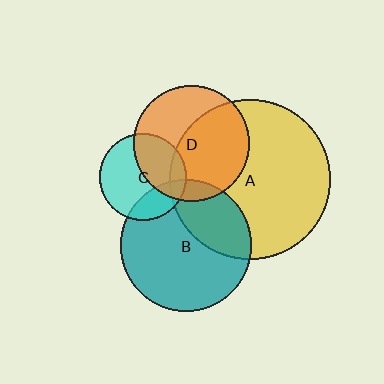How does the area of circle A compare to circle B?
Approximately 1.5 times.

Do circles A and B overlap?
Yes.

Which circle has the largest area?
Circle A (yellow).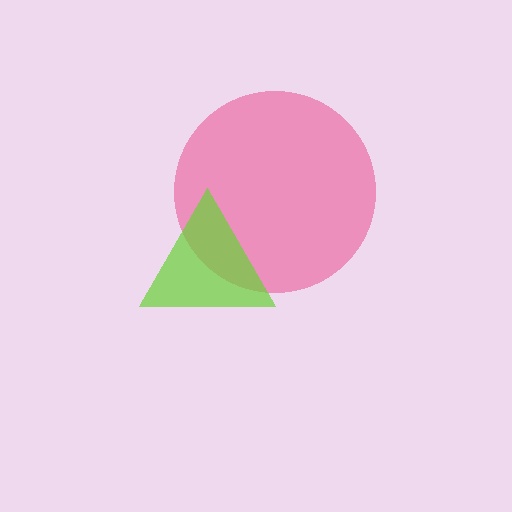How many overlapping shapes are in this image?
There are 2 overlapping shapes in the image.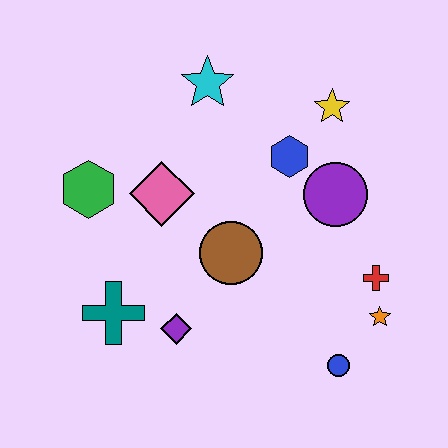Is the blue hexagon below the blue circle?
No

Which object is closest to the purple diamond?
The teal cross is closest to the purple diamond.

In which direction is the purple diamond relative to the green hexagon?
The purple diamond is below the green hexagon.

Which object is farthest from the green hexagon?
The orange star is farthest from the green hexagon.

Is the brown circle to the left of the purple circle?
Yes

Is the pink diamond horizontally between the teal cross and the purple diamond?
Yes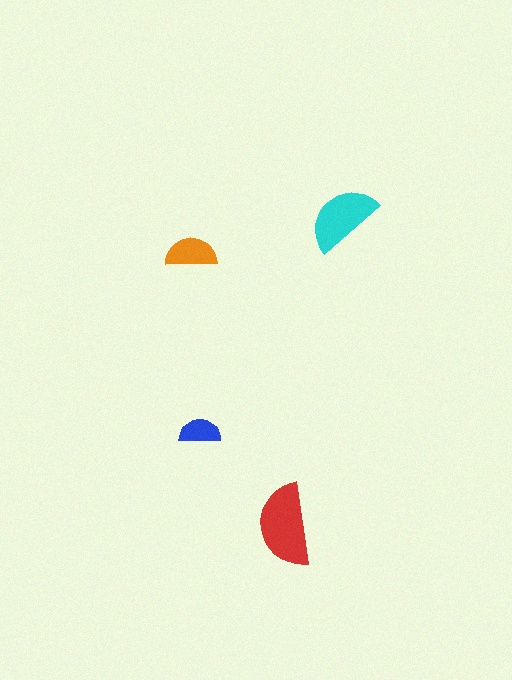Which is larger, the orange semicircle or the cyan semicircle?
The cyan one.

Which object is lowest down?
The red semicircle is bottommost.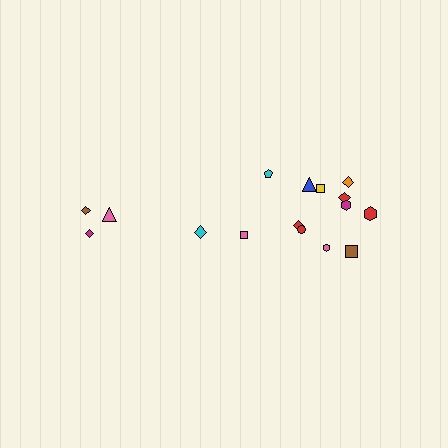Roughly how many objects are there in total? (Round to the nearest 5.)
Roughly 15 objects in total.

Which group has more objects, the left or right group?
The right group.